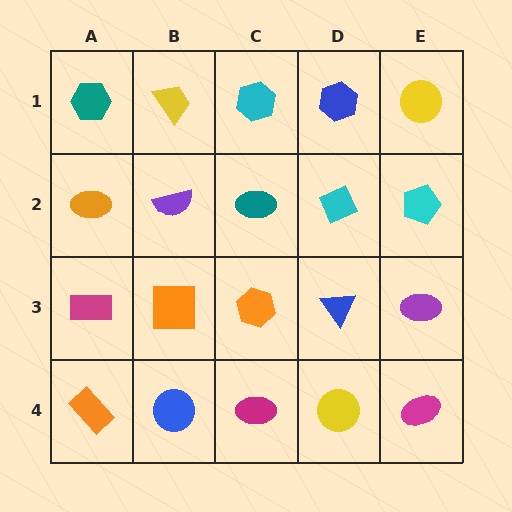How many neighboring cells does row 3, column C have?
4.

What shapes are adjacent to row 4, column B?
An orange square (row 3, column B), an orange rectangle (row 4, column A), a magenta ellipse (row 4, column C).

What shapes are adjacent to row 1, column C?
A teal ellipse (row 2, column C), a yellow trapezoid (row 1, column B), a blue hexagon (row 1, column D).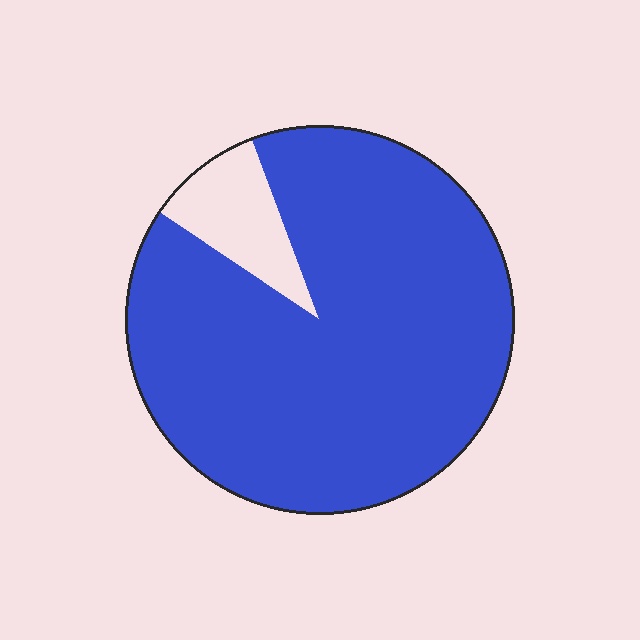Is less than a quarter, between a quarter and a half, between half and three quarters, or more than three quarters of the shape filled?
More than three quarters.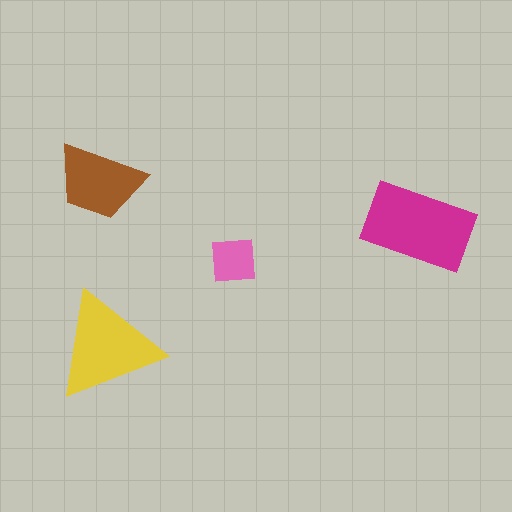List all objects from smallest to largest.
The pink square, the brown trapezoid, the yellow triangle, the magenta rectangle.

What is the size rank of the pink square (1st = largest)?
4th.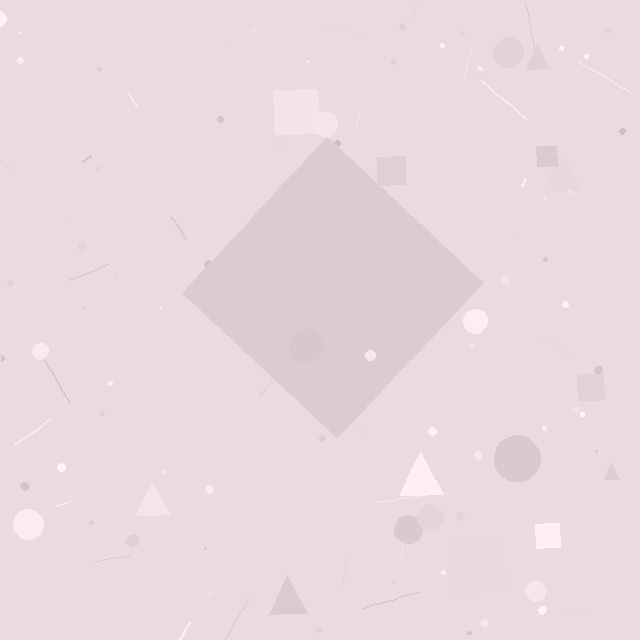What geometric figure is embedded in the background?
A diamond is embedded in the background.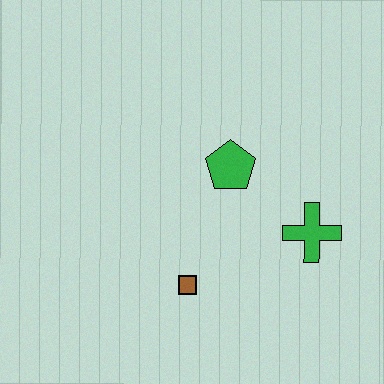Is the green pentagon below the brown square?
No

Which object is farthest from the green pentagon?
The brown square is farthest from the green pentagon.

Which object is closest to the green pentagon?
The green cross is closest to the green pentagon.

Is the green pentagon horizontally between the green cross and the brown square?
Yes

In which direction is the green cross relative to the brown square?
The green cross is to the right of the brown square.